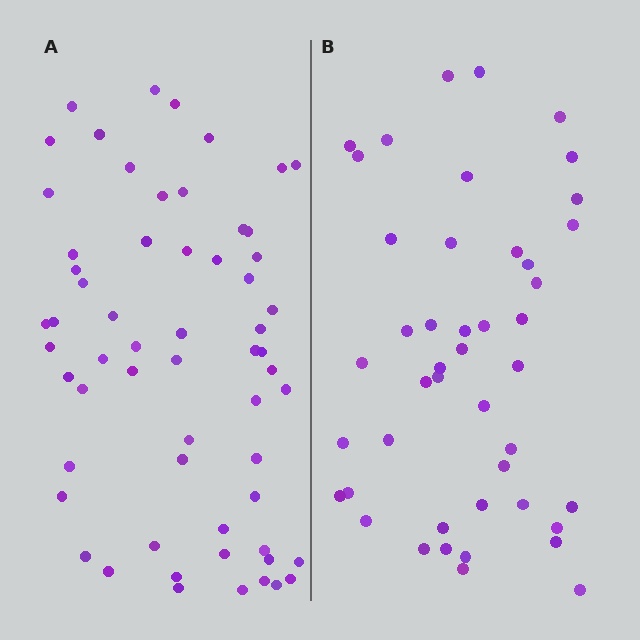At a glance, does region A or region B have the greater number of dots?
Region A (the left region) has more dots.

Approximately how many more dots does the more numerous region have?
Region A has approximately 15 more dots than region B.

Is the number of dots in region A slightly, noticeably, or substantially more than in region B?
Region A has noticeably more, but not dramatically so. The ratio is roughly 1.3 to 1.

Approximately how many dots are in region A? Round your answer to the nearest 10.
About 60 dots.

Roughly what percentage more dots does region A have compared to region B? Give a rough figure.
About 35% more.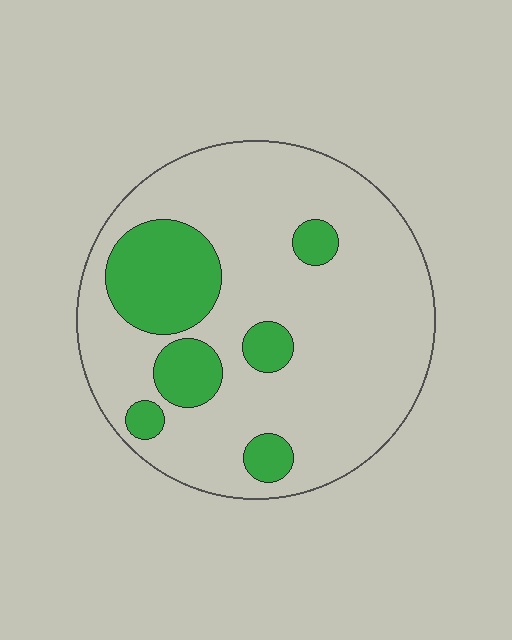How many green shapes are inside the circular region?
6.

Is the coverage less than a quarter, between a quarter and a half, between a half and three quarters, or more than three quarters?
Less than a quarter.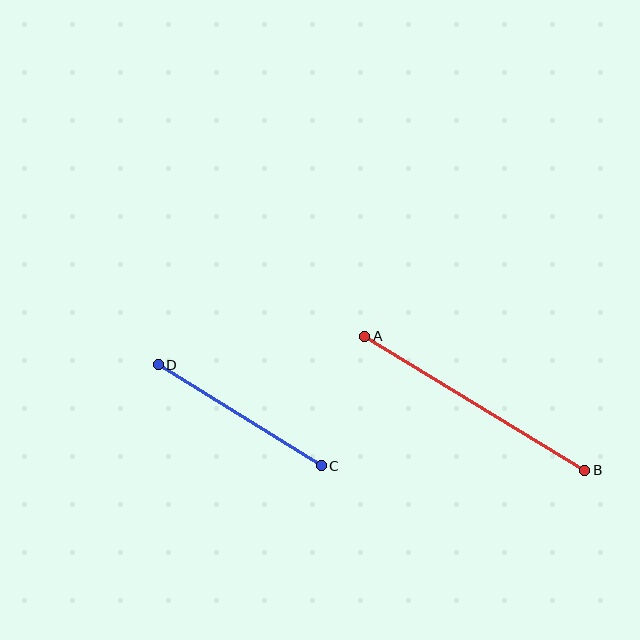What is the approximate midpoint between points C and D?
The midpoint is at approximately (240, 415) pixels.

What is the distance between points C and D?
The distance is approximately 192 pixels.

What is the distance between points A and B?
The distance is approximately 258 pixels.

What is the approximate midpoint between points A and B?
The midpoint is at approximately (475, 403) pixels.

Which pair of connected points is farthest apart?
Points A and B are farthest apart.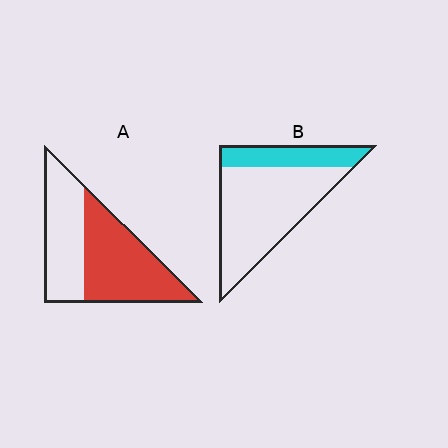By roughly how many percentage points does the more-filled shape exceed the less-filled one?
By roughly 30 percentage points (A over B).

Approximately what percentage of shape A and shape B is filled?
A is approximately 55% and B is approximately 25%.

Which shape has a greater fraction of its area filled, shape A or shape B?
Shape A.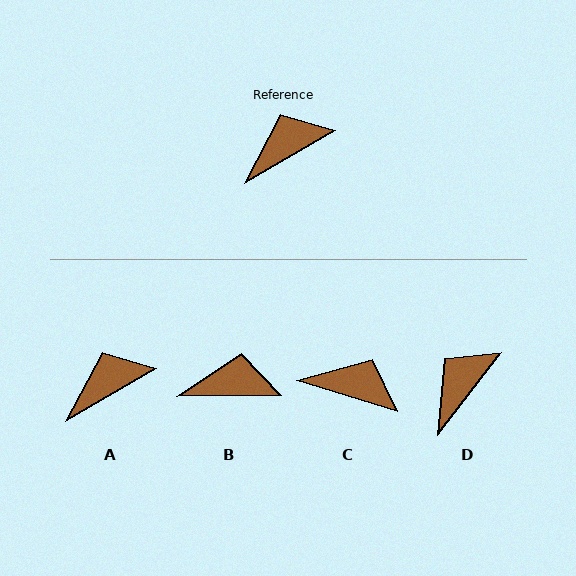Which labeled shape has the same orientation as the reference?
A.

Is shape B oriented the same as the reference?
No, it is off by about 29 degrees.